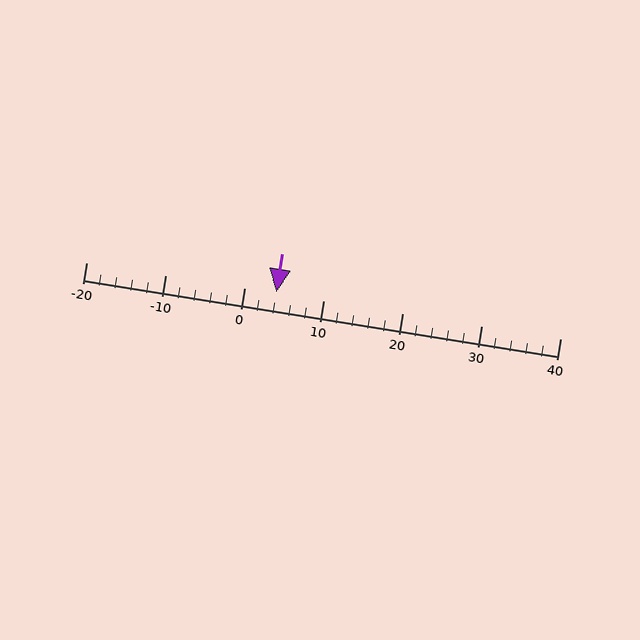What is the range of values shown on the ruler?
The ruler shows values from -20 to 40.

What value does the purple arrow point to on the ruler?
The purple arrow points to approximately 4.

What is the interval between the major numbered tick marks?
The major tick marks are spaced 10 units apart.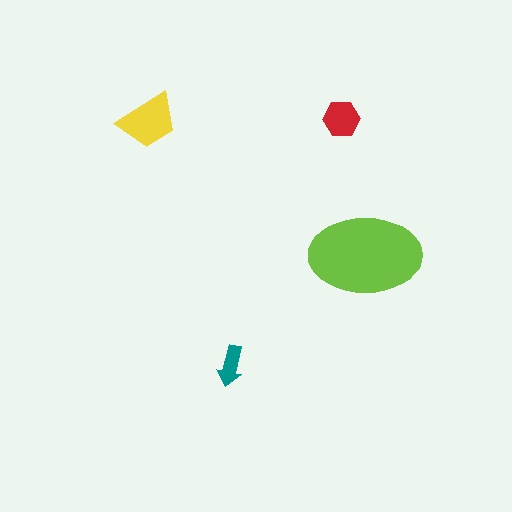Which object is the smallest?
The teal arrow.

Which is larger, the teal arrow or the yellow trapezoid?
The yellow trapezoid.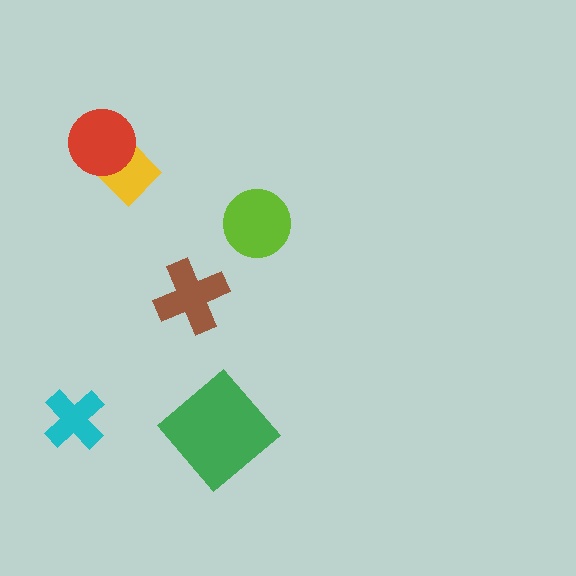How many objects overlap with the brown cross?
0 objects overlap with the brown cross.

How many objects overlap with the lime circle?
0 objects overlap with the lime circle.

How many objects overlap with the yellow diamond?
1 object overlaps with the yellow diamond.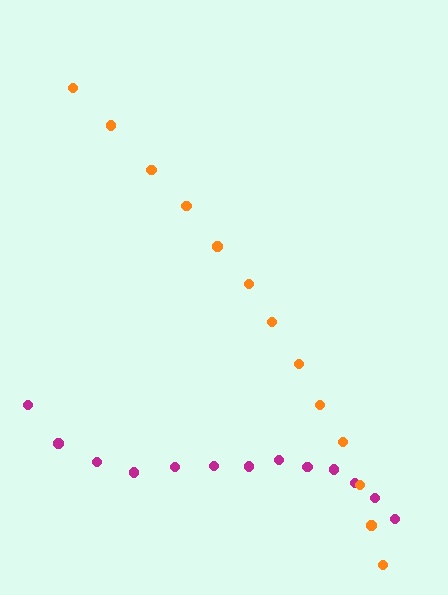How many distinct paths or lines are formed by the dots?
There are 2 distinct paths.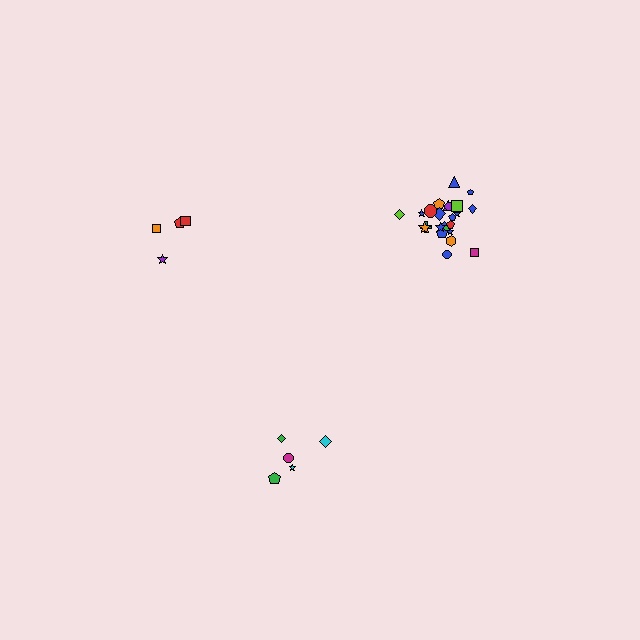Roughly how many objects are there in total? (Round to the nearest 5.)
Roughly 35 objects in total.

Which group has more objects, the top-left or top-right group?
The top-right group.